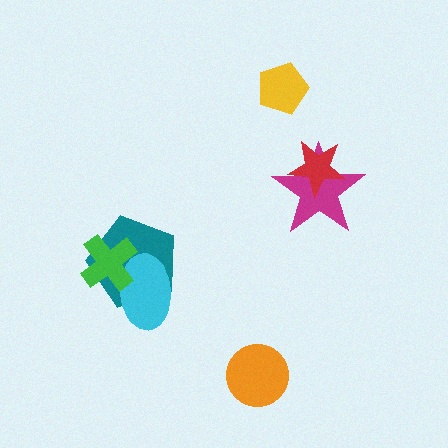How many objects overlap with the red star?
1 object overlaps with the red star.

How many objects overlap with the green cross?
2 objects overlap with the green cross.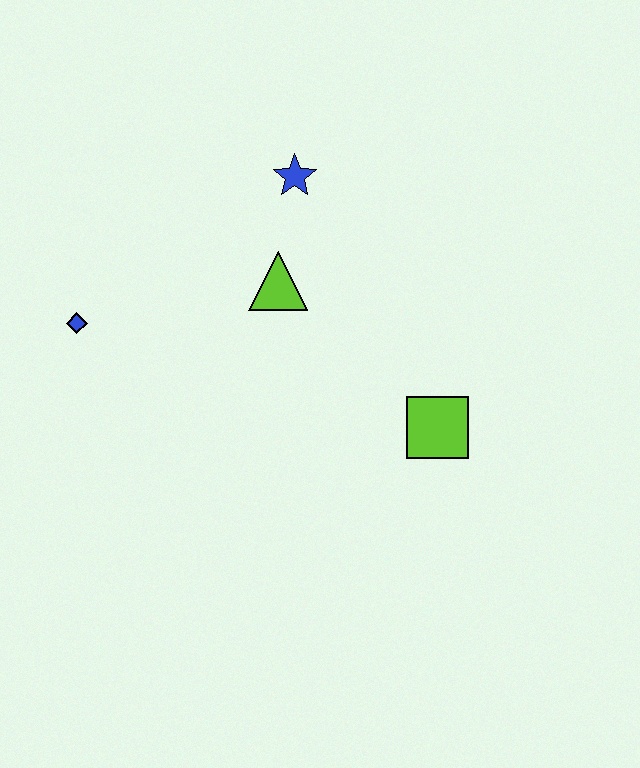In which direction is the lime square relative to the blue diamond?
The lime square is to the right of the blue diamond.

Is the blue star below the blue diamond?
No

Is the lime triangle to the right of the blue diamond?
Yes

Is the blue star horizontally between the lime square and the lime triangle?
Yes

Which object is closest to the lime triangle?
The blue star is closest to the lime triangle.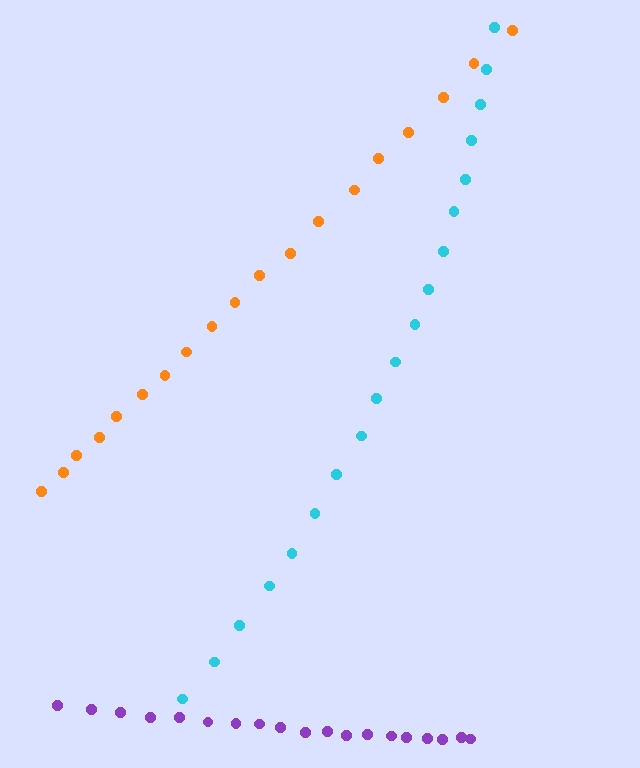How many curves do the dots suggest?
There are 3 distinct paths.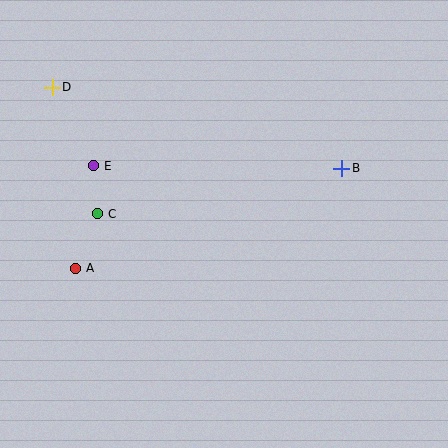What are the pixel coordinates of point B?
Point B is at (342, 168).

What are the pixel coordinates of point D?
Point D is at (52, 87).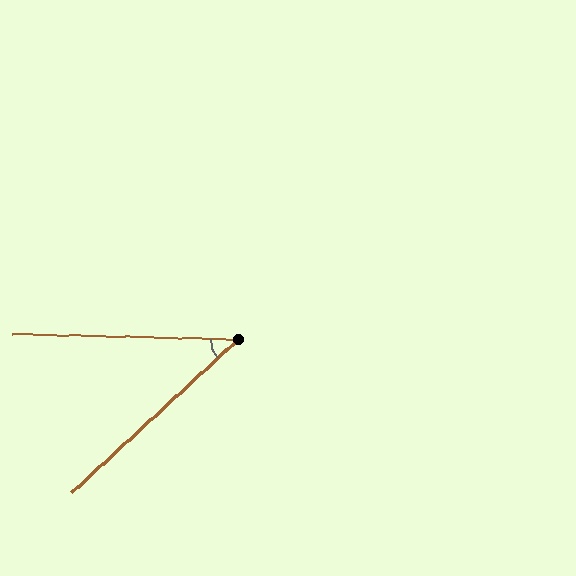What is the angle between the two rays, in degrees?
Approximately 44 degrees.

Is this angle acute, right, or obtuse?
It is acute.